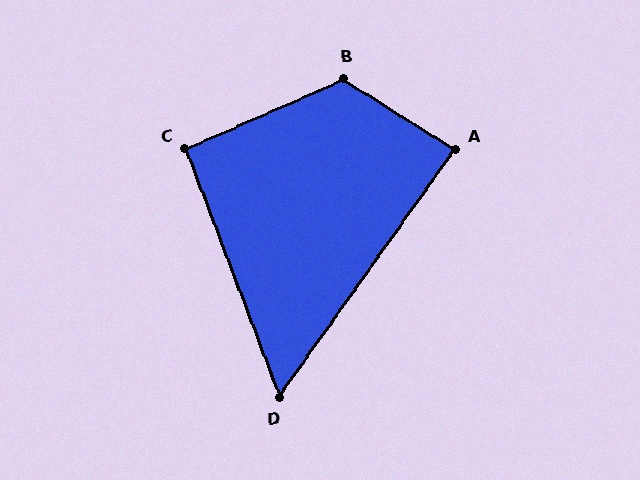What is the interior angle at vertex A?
Approximately 87 degrees (approximately right).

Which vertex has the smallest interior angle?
D, at approximately 56 degrees.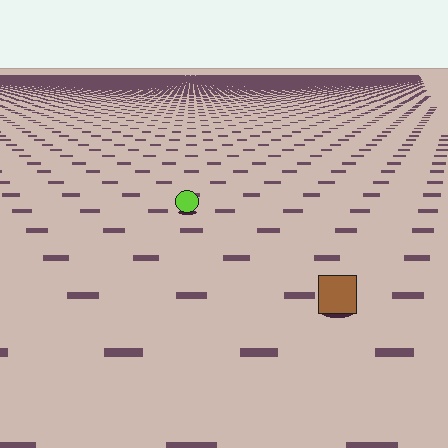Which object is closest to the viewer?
The brown square is closest. The texture marks near it are larger and more spread out.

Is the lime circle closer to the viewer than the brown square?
No. The brown square is closer — you can tell from the texture gradient: the ground texture is coarser near it.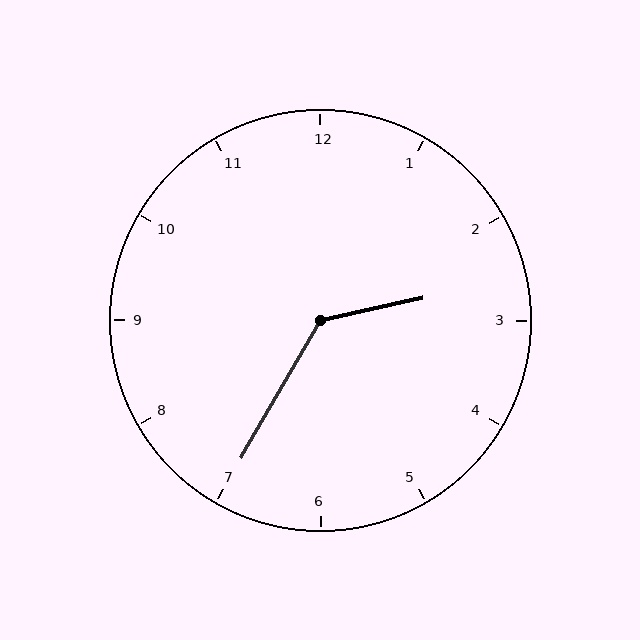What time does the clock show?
2:35.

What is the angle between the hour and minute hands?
Approximately 132 degrees.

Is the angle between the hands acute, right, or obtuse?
It is obtuse.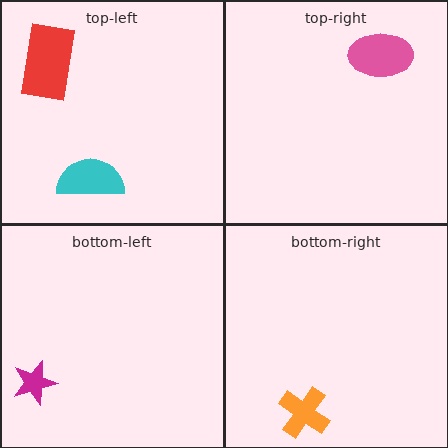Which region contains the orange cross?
The bottom-right region.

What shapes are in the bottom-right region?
The orange cross.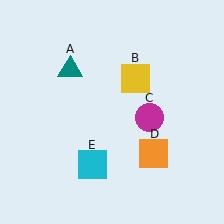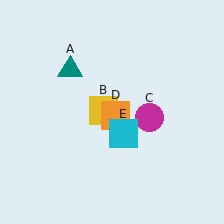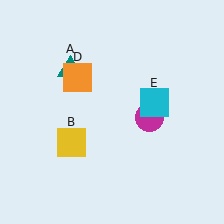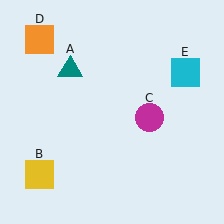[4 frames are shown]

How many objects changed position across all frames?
3 objects changed position: yellow square (object B), orange square (object D), cyan square (object E).